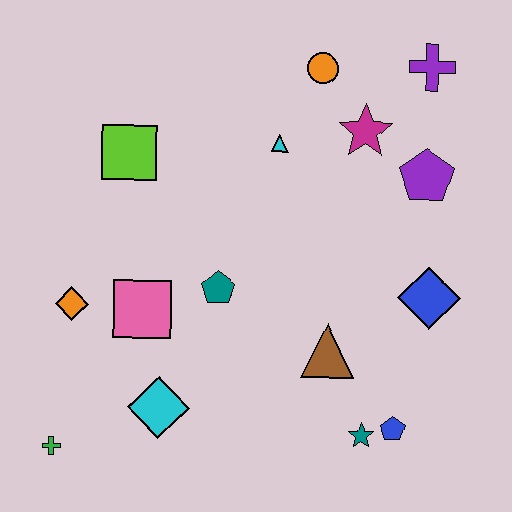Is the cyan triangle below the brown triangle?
No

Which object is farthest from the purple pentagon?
The green cross is farthest from the purple pentagon.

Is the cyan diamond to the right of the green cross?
Yes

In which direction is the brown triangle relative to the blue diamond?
The brown triangle is to the left of the blue diamond.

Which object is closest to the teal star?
The blue pentagon is closest to the teal star.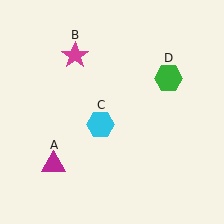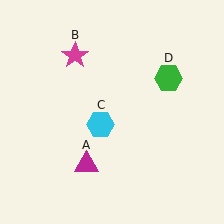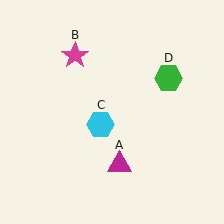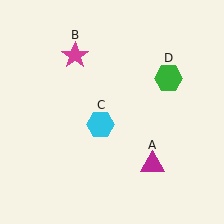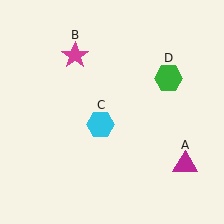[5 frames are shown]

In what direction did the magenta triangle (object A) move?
The magenta triangle (object A) moved right.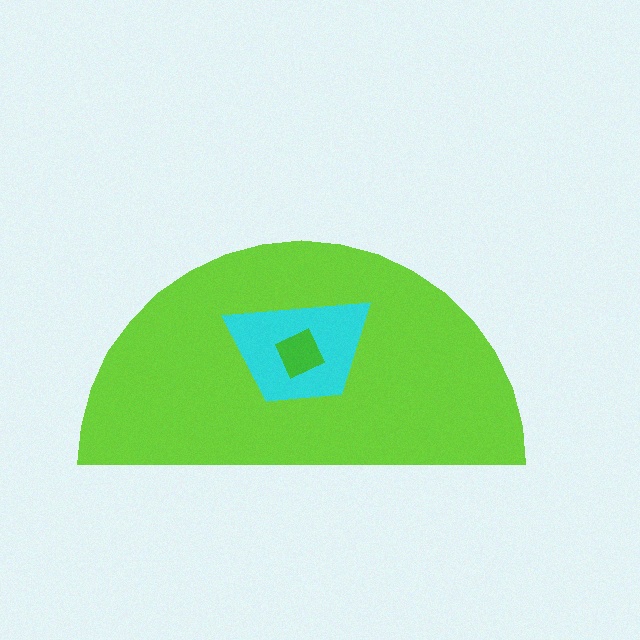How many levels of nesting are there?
3.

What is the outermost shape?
The lime semicircle.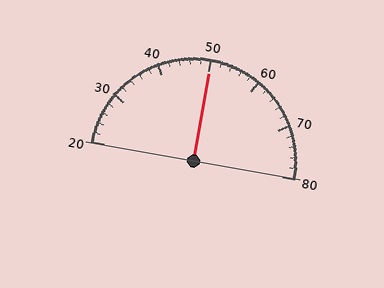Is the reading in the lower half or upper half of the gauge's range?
The reading is in the upper half of the range (20 to 80).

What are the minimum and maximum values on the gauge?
The gauge ranges from 20 to 80.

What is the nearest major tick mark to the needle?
The nearest major tick mark is 50.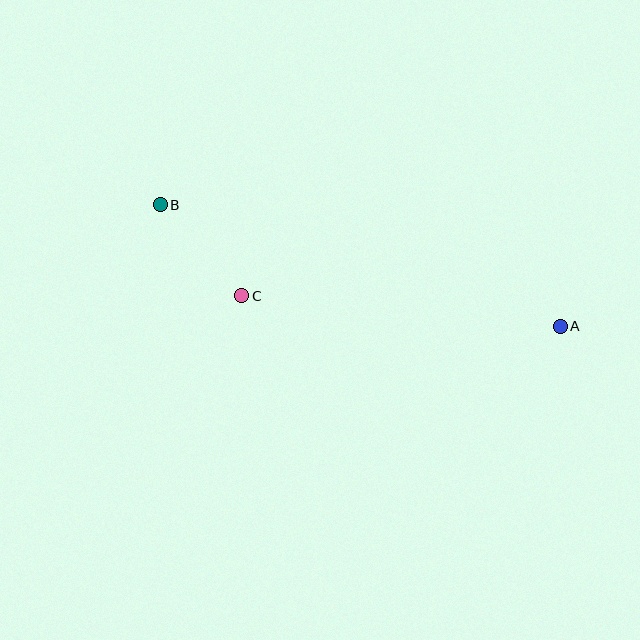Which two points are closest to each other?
Points B and C are closest to each other.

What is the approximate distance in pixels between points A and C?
The distance between A and C is approximately 320 pixels.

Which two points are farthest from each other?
Points A and B are farthest from each other.